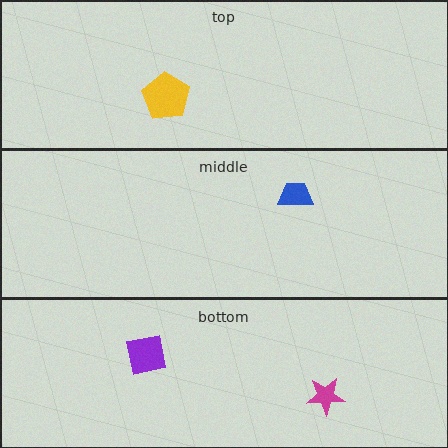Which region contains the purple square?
The bottom region.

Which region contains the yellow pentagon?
The top region.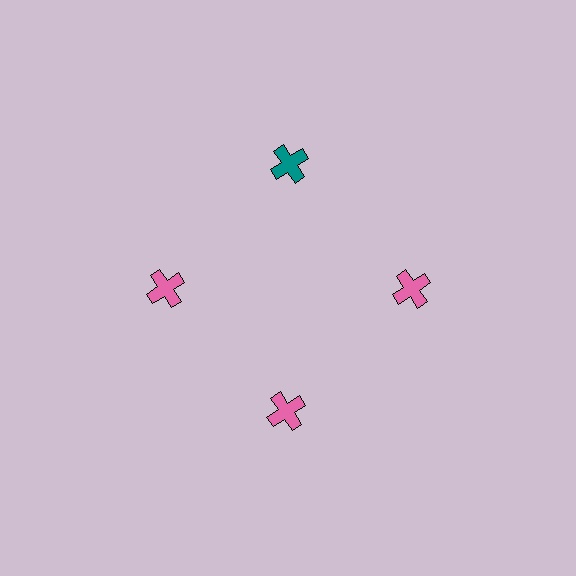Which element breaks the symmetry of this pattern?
The teal cross at roughly the 12 o'clock position breaks the symmetry. All other shapes are pink crosses.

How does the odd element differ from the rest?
It has a different color: teal instead of pink.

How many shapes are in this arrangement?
There are 4 shapes arranged in a ring pattern.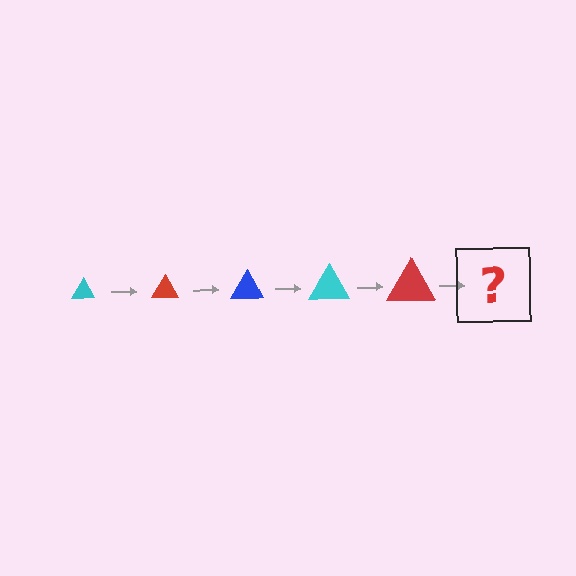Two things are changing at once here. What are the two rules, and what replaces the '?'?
The two rules are that the triangle grows larger each step and the color cycles through cyan, red, and blue. The '?' should be a blue triangle, larger than the previous one.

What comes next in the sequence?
The next element should be a blue triangle, larger than the previous one.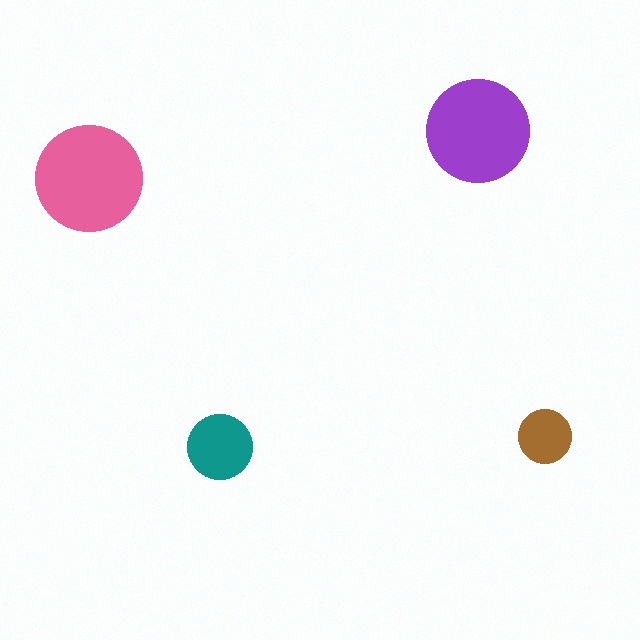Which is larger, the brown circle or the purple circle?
The purple one.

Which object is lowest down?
The teal circle is bottommost.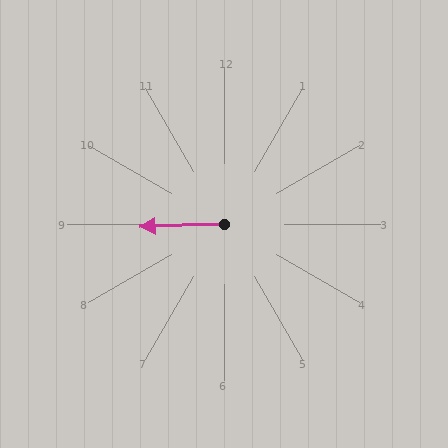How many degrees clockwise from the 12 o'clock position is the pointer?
Approximately 269 degrees.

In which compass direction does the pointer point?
West.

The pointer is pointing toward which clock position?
Roughly 9 o'clock.